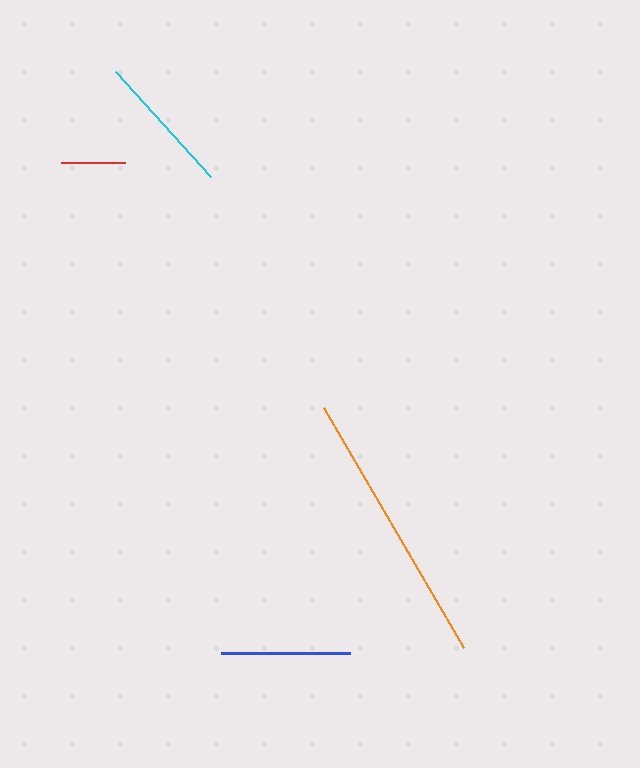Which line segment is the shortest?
The red line is the shortest at approximately 65 pixels.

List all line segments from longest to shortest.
From longest to shortest: orange, cyan, blue, red.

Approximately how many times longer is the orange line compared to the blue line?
The orange line is approximately 2.1 times the length of the blue line.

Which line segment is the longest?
The orange line is the longest at approximately 278 pixels.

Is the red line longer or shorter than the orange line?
The orange line is longer than the red line.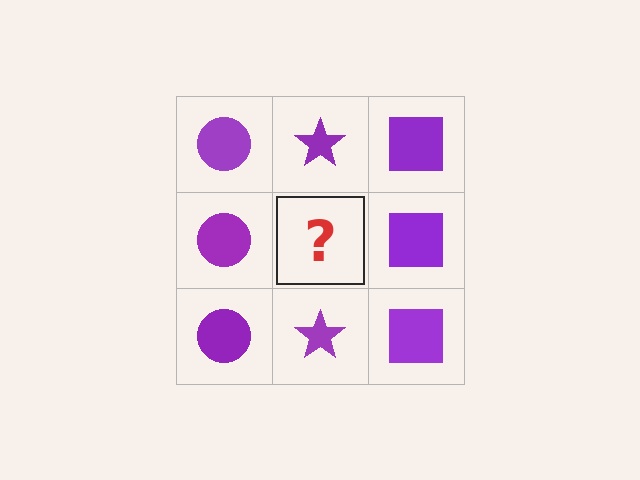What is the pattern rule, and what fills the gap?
The rule is that each column has a consistent shape. The gap should be filled with a purple star.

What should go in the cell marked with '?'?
The missing cell should contain a purple star.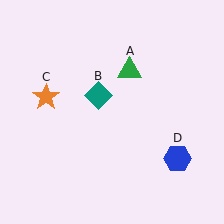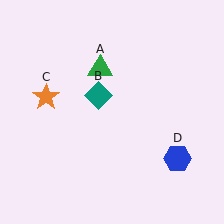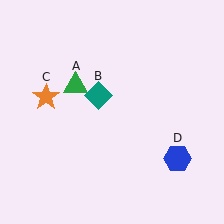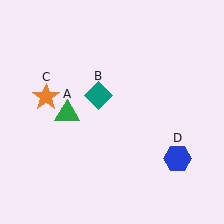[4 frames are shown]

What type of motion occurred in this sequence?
The green triangle (object A) rotated counterclockwise around the center of the scene.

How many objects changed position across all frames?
1 object changed position: green triangle (object A).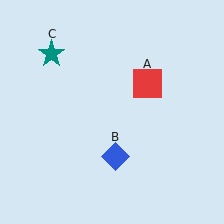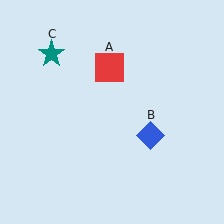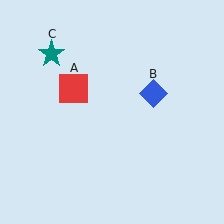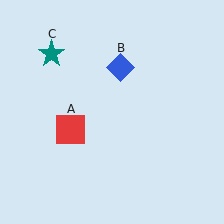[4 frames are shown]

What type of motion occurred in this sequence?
The red square (object A), blue diamond (object B) rotated counterclockwise around the center of the scene.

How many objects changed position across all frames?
2 objects changed position: red square (object A), blue diamond (object B).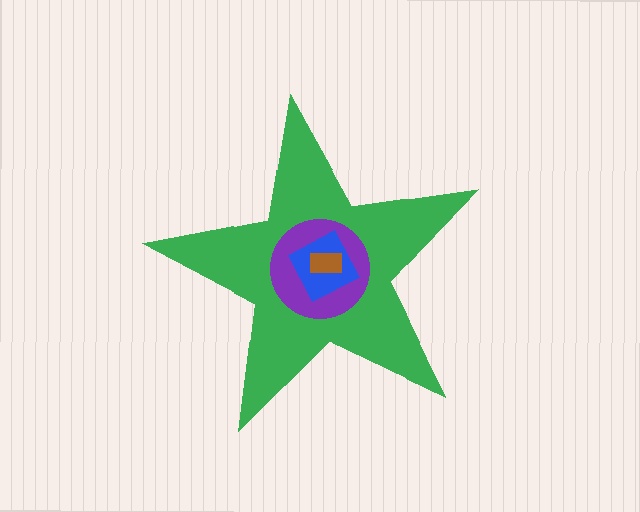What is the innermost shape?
The brown rectangle.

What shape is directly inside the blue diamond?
The brown rectangle.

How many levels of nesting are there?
4.